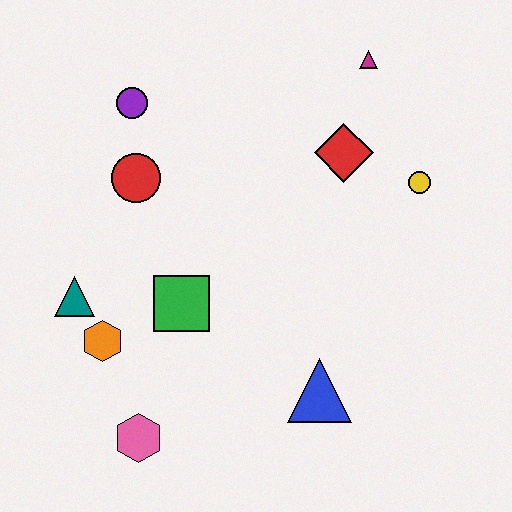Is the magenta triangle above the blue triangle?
Yes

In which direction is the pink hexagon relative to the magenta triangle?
The pink hexagon is below the magenta triangle.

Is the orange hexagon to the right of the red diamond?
No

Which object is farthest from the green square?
The magenta triangle is farthest from the green square.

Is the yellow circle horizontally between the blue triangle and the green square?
No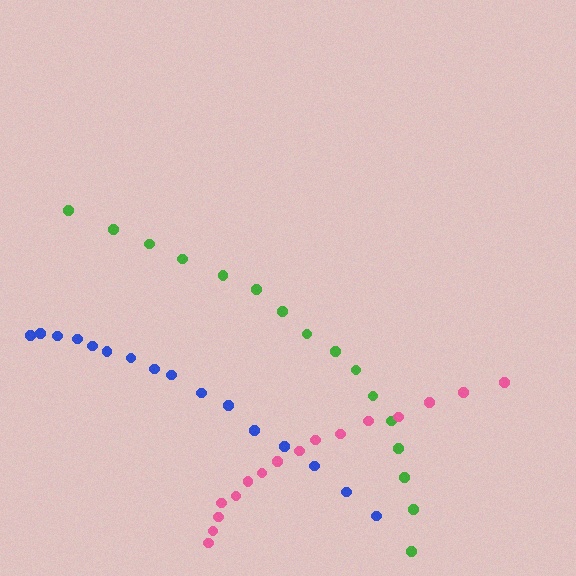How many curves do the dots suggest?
There are 3 distinct paths.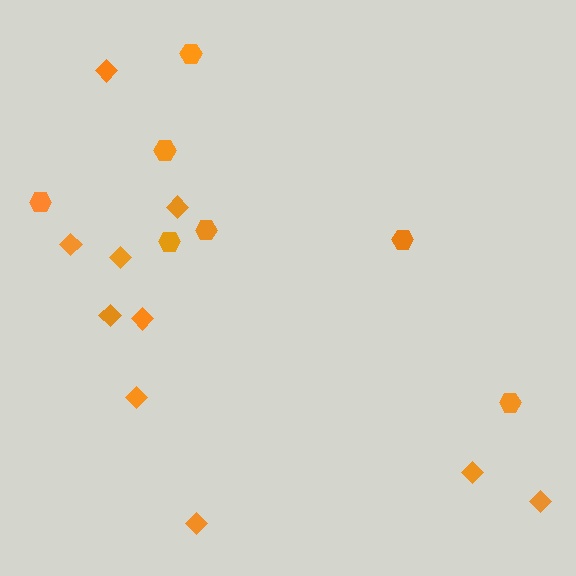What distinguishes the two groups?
There are 2 groups: one group of hexagons (7) and one group of diamonds (10).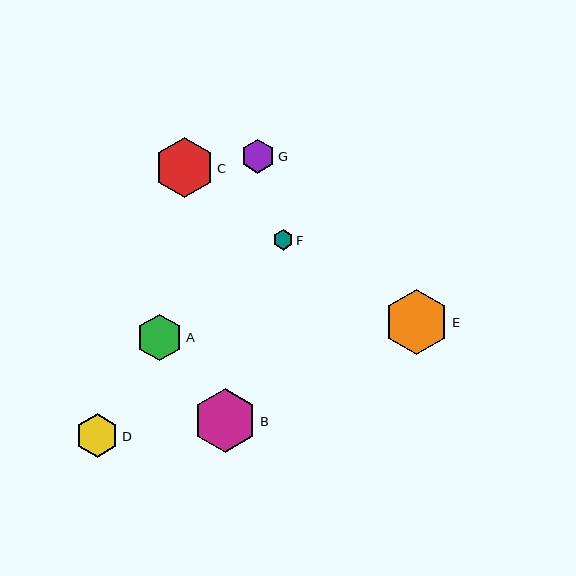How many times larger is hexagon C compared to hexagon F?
Hexagon C is approximately 2.9 times the size of hexagon F.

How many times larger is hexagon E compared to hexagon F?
Hexagon E is approximately 3.2 times the size of hexagon F.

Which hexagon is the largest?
Hexagon E is the largest with a size of approximately 65 pixels.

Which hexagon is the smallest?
Hexagon F is the smallest with a size of approximately 20 pixels.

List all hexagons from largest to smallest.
From largest to smallest: E, B, C, A, D, G, F.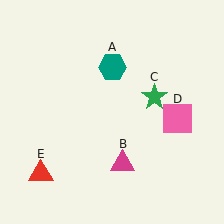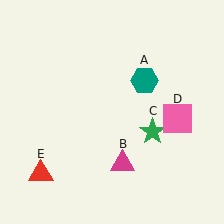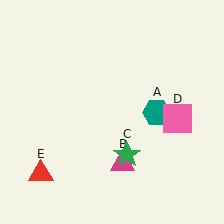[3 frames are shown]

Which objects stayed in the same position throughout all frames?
Magenta triangle (object B) and pink square (object D) and red triangle (object E) remained stationary.